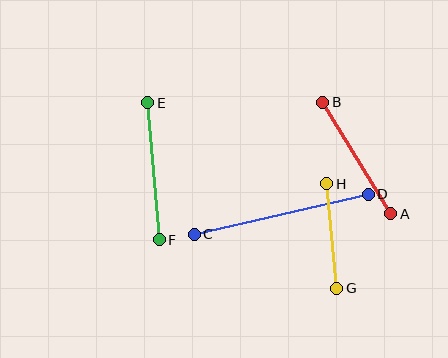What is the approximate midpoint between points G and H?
The midpoint is at approximately (332, 236) pixels.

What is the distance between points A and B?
The distance is approximately 131 pixels.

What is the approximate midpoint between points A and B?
The midpoint is at approximately (357, 158) pixels.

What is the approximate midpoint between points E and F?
The midpoint is at approximately (154, 171) pixels.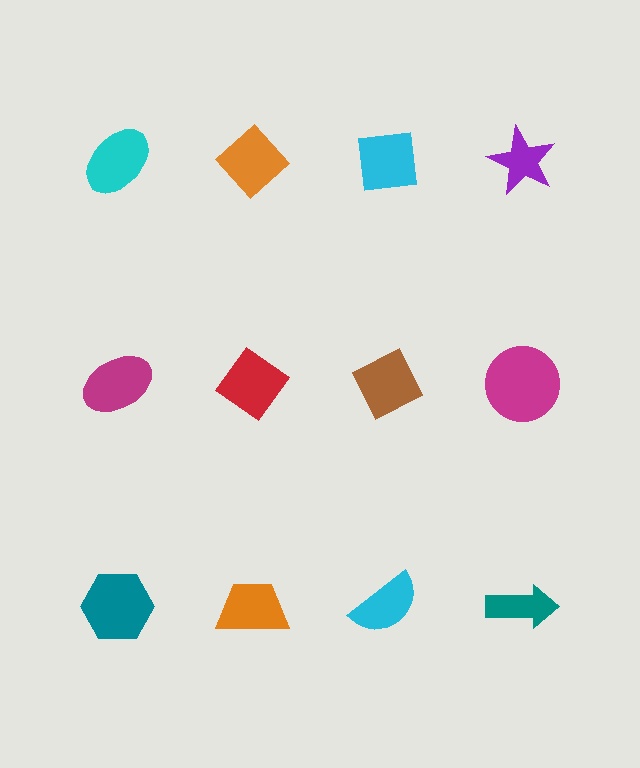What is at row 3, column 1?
A teal hexagon.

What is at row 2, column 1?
A magenta ellipse.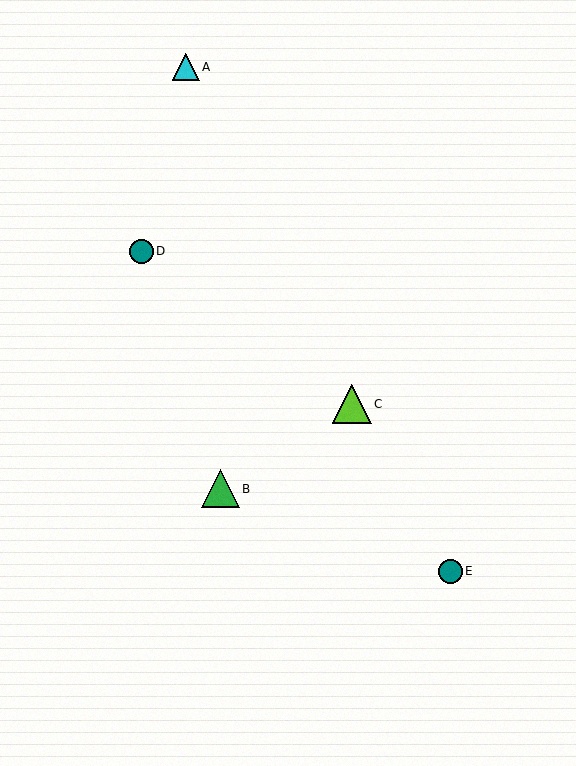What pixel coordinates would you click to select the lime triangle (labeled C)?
Click at (352, 404) to select the lime triangle C.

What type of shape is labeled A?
Shape A is a cyan triangle.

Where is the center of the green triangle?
The center of the green triangle is at (220, 489).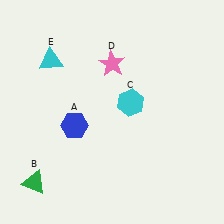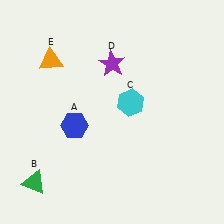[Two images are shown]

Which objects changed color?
D changed from pink to purple. E changed from cyan to orange.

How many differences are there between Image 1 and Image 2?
There are 2 differences between the two images.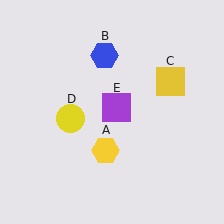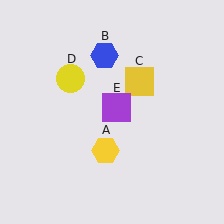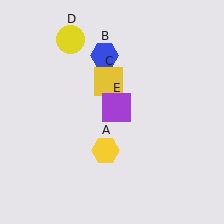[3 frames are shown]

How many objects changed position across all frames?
2 objects changed position: yellow square (object C), yellow circle (object D).